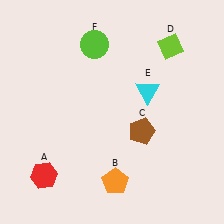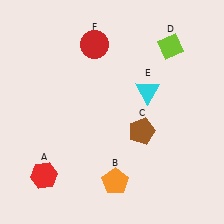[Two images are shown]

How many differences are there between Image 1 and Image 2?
There is 1 difference between the two images.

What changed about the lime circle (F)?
In Image 1, F is lime. In Image 2, it changed to red.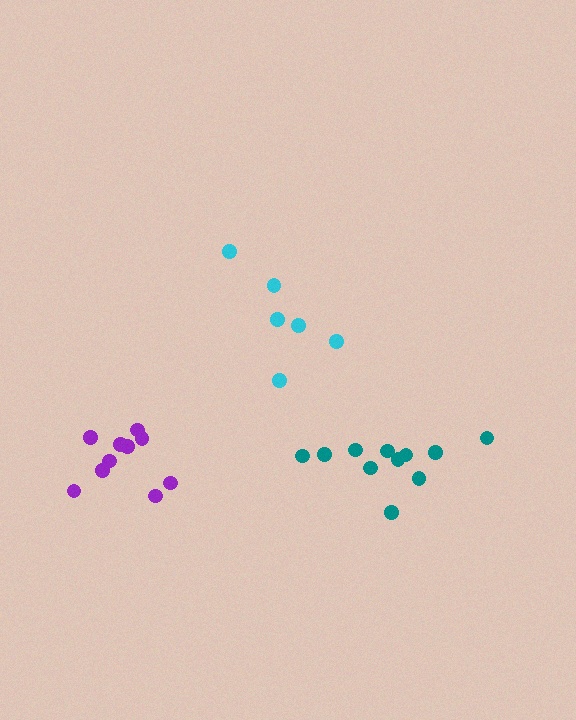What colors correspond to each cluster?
The clusters are colored: cyan, purple, teal.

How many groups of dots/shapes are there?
There are 3 groups.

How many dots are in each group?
Group 1: 6 dots, Group 2: 10 dots, Group 3: 11 dots (27 total).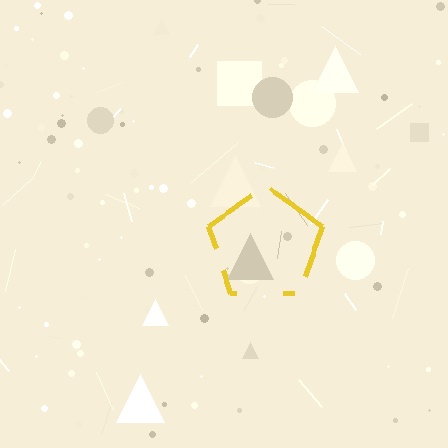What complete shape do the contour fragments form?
The contour fragments form a pentagon.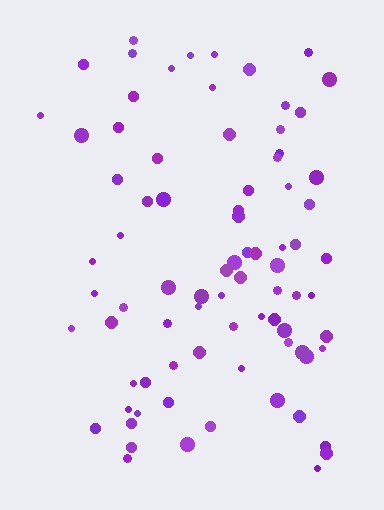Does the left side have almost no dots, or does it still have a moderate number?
Still a moderate number, just noticeably fewer than the right.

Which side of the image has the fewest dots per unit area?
The left.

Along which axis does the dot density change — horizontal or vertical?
Horizontal.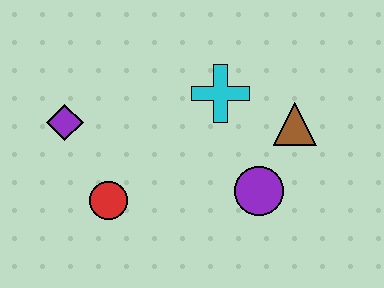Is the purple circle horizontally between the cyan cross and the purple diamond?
No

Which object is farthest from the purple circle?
The purple diamond is farthest from the purple circle.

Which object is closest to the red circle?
The purple diamond is closest to the red circle.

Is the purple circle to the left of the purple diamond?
No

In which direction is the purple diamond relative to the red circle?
The purple diamond is above the red circle.